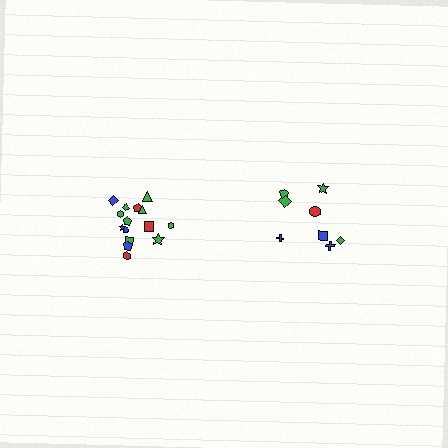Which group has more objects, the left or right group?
The left group.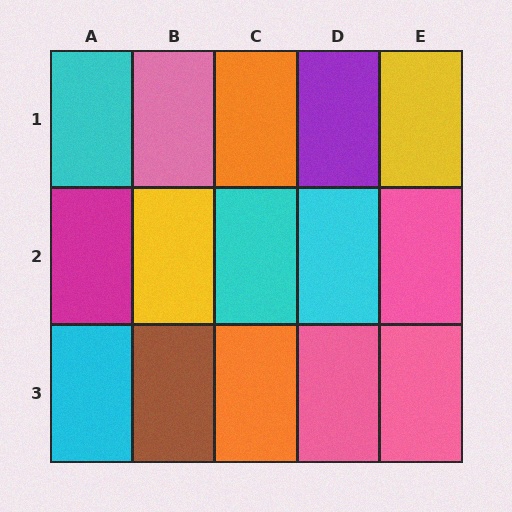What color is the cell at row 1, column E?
Yellow.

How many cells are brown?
1 cell is brown.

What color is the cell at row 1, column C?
Orange.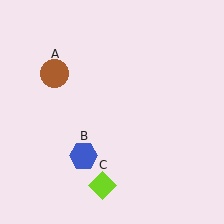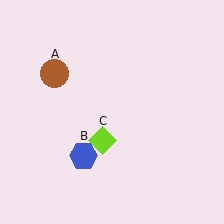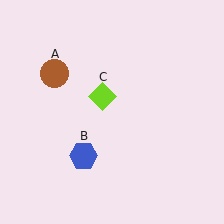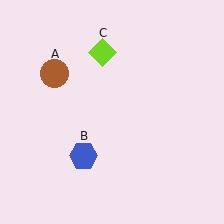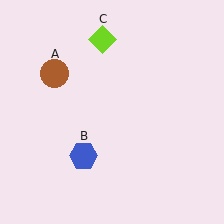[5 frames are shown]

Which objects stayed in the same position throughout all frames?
Brown circle (object A) and blue hexagon (object B) remained stationary.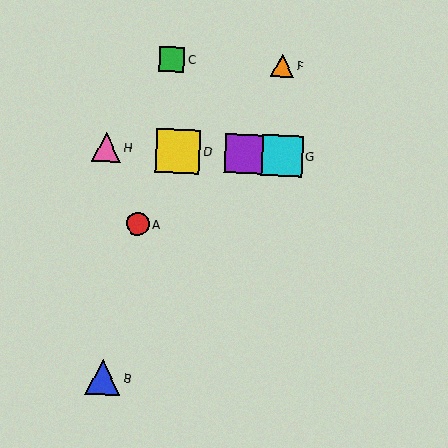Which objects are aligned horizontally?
Objects D, E, G, H are aligned horizontally.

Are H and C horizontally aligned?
No, H is at y≈147 and C is at y≈60.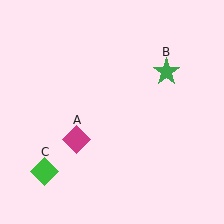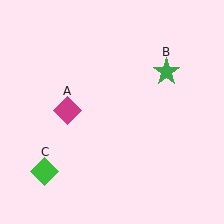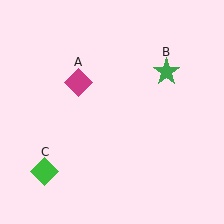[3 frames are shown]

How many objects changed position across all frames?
1 object changed position: magenta diamond (object A).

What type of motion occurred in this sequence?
The magenta diamond (object A) rotated clockwise around the center of the scene.